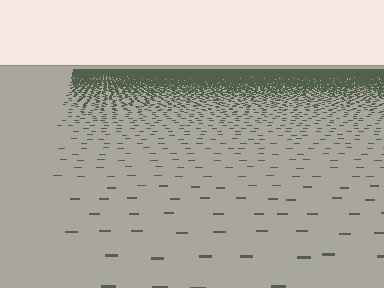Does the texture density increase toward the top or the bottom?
Density increases toward the top.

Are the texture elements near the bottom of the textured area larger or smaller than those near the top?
Larger. Near the bottom, elements are closer to the viewer and appear at a bigger on-screen size.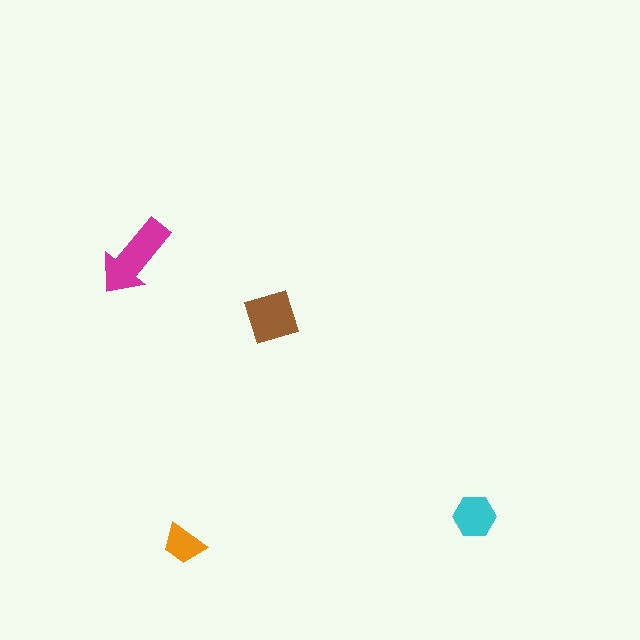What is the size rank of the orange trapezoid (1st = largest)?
4th.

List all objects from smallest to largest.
The orange trapezoid, the cyan hexagon, the brown diamond, the magenta arrow.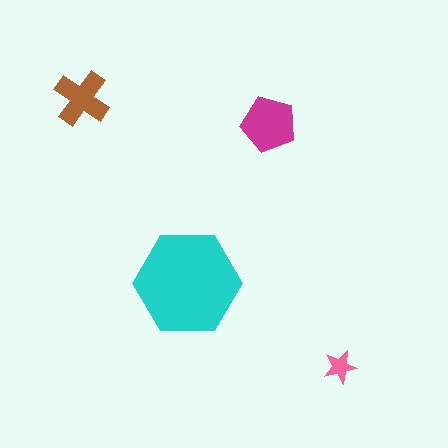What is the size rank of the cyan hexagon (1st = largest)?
1st.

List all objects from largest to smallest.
The cyan hexagon, the magenta pentagon, the brown cross, the pink star.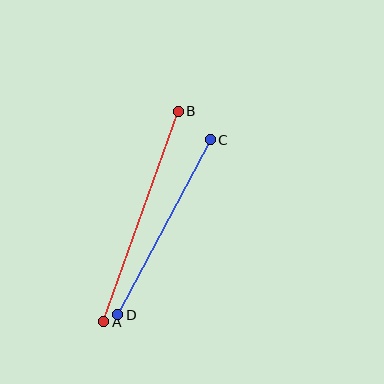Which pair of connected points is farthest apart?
Points A and B are farthest apart.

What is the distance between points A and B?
The distance is approximately 224 pixels.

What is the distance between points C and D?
The distance is approximately 198 pixels.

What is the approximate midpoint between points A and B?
The midpoint is at approximately (141, 216) pixels.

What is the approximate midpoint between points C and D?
The midpoint is at approximately (164, 227) pixels.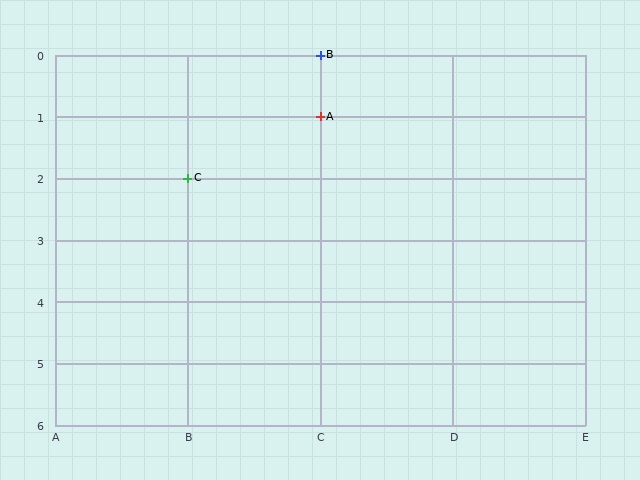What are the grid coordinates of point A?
Point A is at grid coordinates (C, 1).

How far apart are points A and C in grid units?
Points A and C are 1 column and 1 row apart (about 1.4 grid units diagonally).